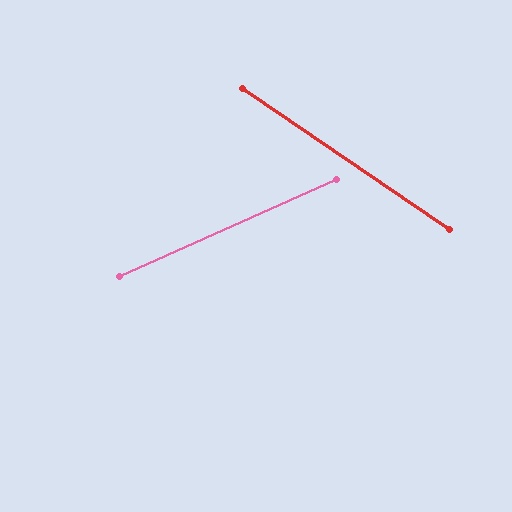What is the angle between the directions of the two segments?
Approximately 58 degrees.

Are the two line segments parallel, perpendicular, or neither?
Neither parallel nor perpendicular — they differ by about 58°.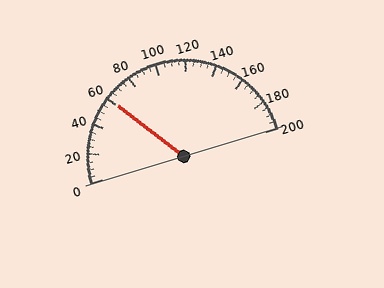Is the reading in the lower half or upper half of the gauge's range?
The reading is in the lower half of the range (0 to 200).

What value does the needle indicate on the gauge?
The needle indicates approximately 60.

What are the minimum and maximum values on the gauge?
The gauge ranges from 0 to 200.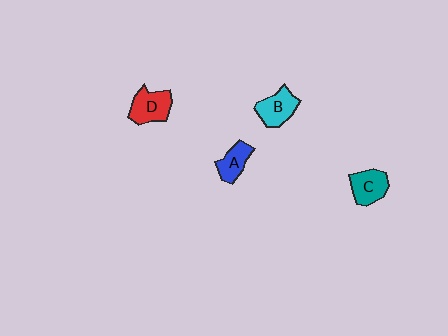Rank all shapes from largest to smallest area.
From largest to smallest: D (red), B (cyan), C (teal), A (blue).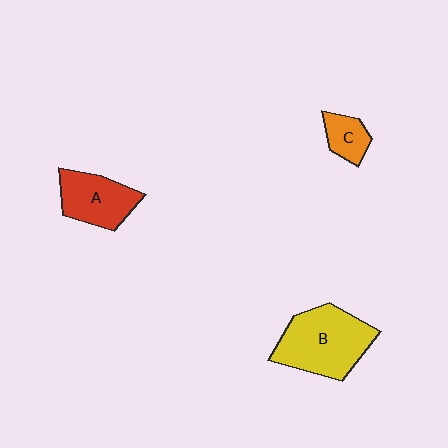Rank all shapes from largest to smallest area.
From largest to smallest: B (yellow), A (red), C (orange).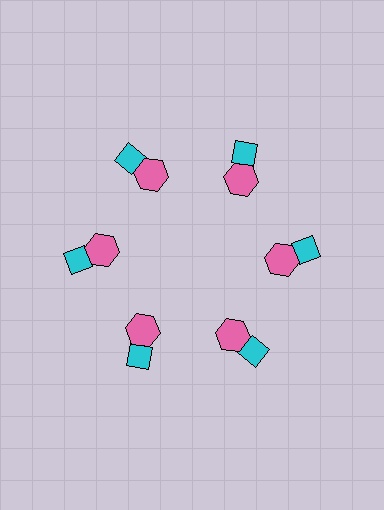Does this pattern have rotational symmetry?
Yes, this pattern has 6-fold rotational symmetry. It looks the same after rotating 60 degrees around the center.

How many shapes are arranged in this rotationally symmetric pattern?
There are 12 shapes, arranged in 6 groups of 2.